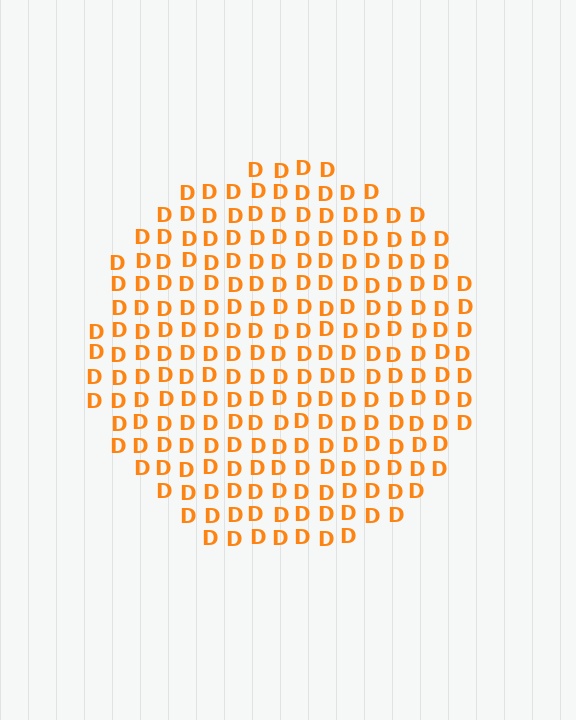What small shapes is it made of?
It is made of small letter D's.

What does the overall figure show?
The overall figure shows a circle.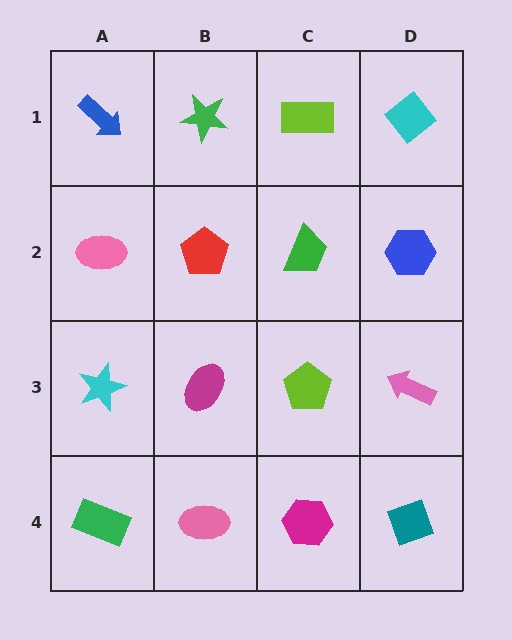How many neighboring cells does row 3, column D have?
3.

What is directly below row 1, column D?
A blue hexagon.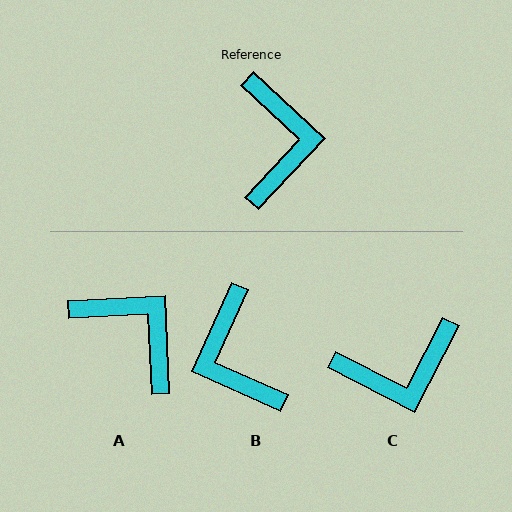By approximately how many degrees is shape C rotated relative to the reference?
Approximately 74 degrees clockwise.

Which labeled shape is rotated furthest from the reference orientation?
B, about 161 degrees away.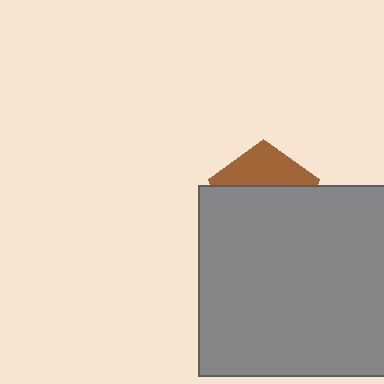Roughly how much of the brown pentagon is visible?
A small part of it is visible (roughly 36%).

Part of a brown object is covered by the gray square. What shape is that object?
It is a pentagon.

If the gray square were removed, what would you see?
You would see the complete brown pentagon.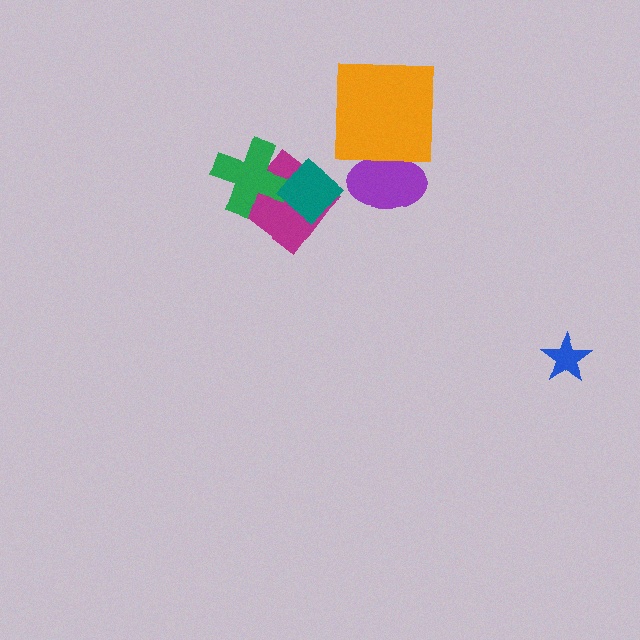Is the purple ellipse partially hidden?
Yes, it is partially covered by another shape.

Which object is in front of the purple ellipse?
The orange square is in front of the purple ellipse.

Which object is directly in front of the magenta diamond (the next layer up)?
The green cross is directly in front of the magenta diamond.